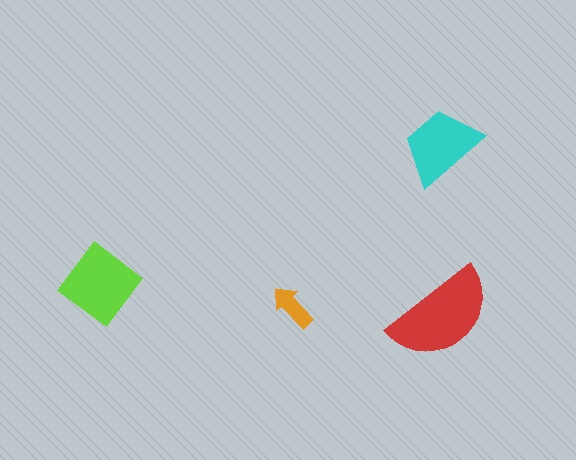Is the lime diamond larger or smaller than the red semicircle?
Smaller.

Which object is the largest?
The red semicircle.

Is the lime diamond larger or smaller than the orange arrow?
Larger.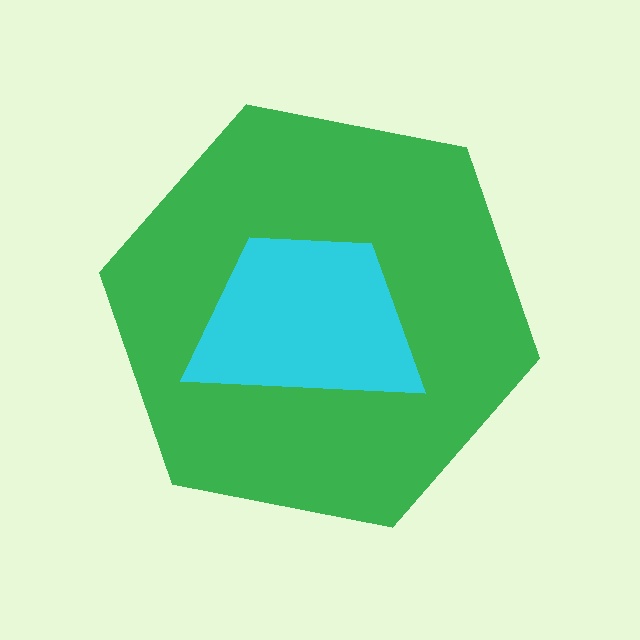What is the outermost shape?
The green hexagon.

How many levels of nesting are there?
2.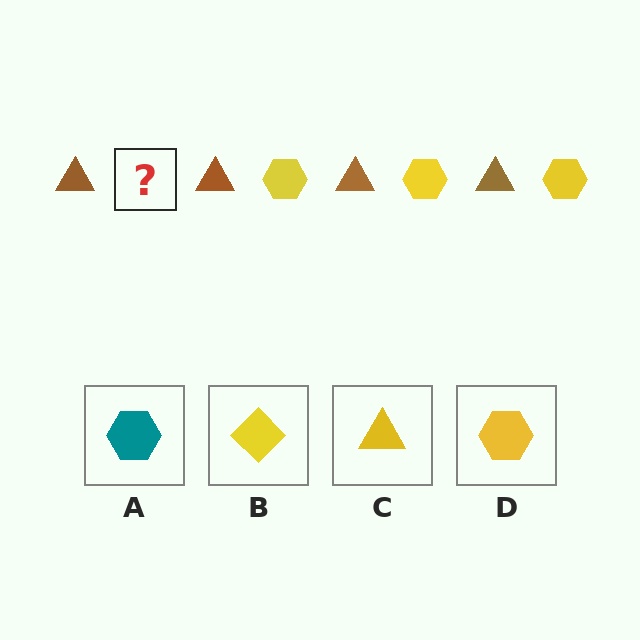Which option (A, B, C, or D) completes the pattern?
D.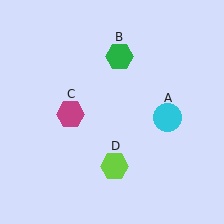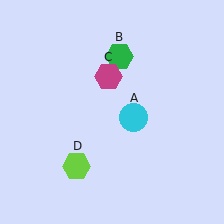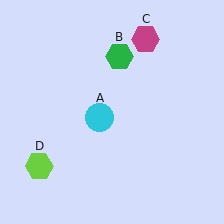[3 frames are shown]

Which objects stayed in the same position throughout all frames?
Green hexagon (object B) remained stationary.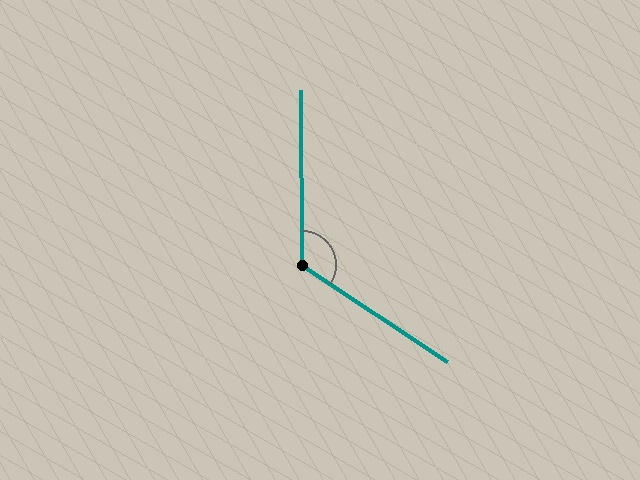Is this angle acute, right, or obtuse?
It is obtuse.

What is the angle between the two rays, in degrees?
Approximately 124 degrees.